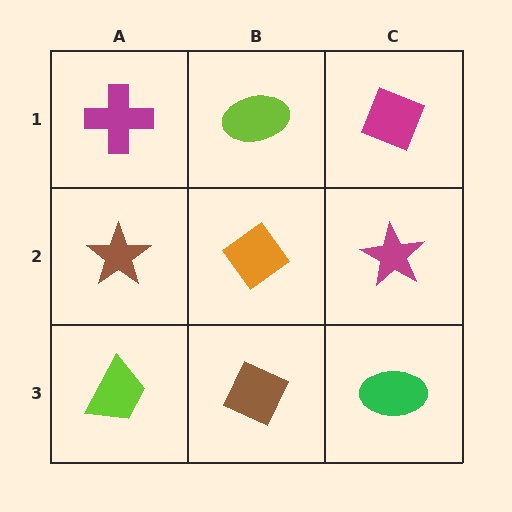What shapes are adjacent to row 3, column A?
A brown star (row 2, column A), a brown diamond (row 3, column B).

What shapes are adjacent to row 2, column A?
A magenta cross (row 1, column A), a lime trapezoid (row 3, column A), an orange diamond (row 2, column B).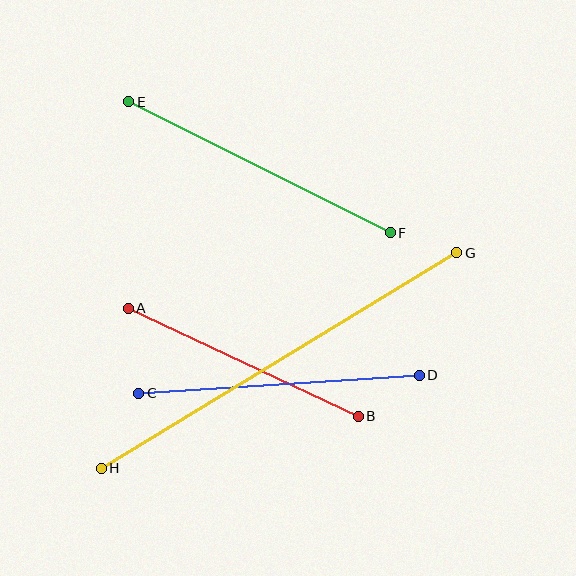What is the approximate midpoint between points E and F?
The midpoint is at approximately (260, 167) pixels.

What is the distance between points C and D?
The distance is approximately 281 pixels.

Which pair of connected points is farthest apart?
Points G and H are farthest apart.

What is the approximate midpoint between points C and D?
The midpoint is at approximately (279, 384) pixels.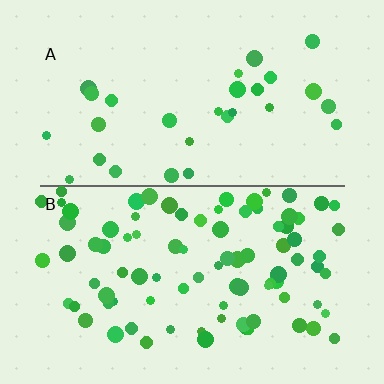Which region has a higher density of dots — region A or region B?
B (the bottom).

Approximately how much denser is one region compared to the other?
Approximately 3.0× — region B over region A.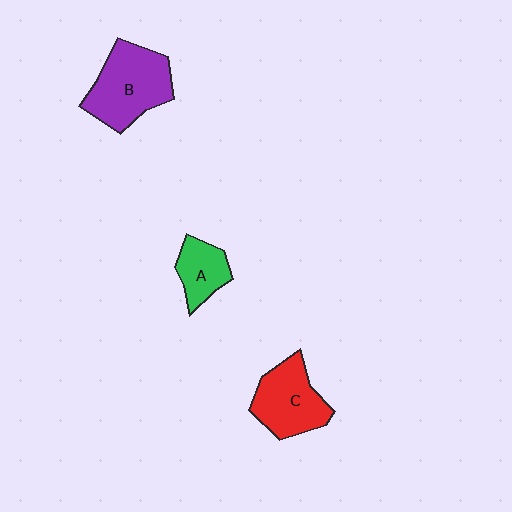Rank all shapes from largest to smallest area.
From largest to smallest: B (purple), C (red), A (green).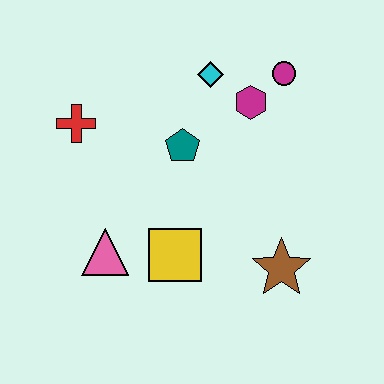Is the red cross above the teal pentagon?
Yes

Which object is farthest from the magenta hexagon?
The pink triangle is farthest from the magenta hexagon.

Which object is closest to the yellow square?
The pink triangle is closest to the yellow square.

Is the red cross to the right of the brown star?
No